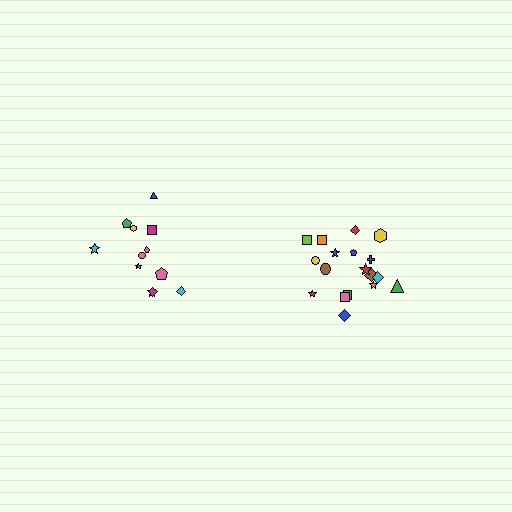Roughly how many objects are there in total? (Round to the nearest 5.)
Roughly 30 objects in total.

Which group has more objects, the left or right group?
The right group.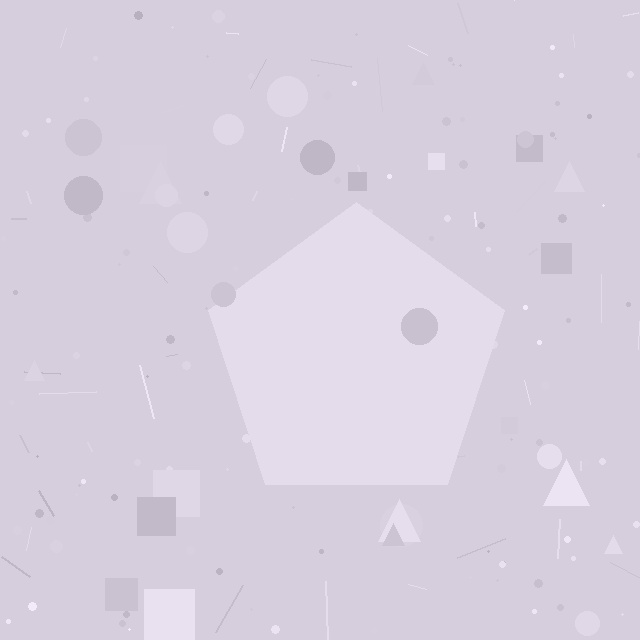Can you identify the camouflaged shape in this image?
The camouflaged shape is a pentagon.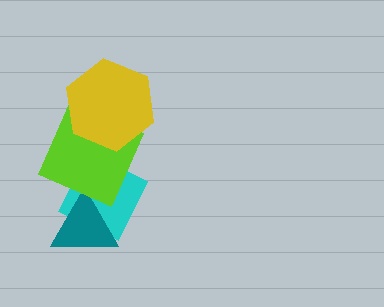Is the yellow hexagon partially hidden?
No, no other shape covers it.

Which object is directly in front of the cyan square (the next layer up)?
The teal triangle is directly in front of the cyan square.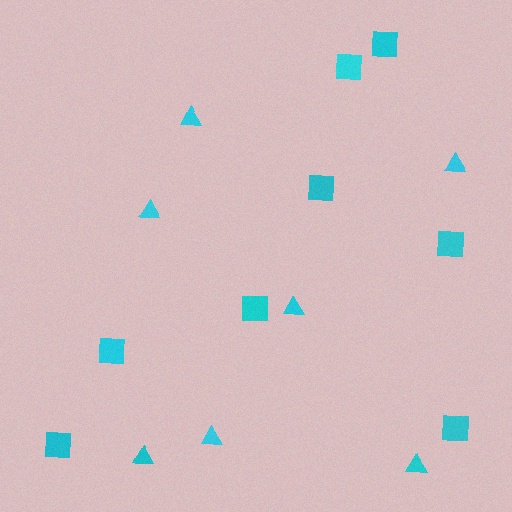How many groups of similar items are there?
There are 2 groups: one group of squares (8) and one group of triangles (7).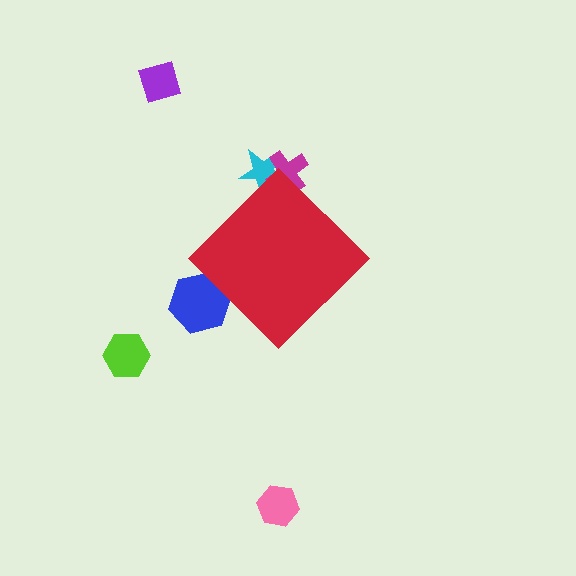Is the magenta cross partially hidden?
Yes, the magenta cross is partially hidden behind the red diamond.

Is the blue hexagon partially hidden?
Yes, the blue hexagon is partially hidden behind the red diamond.